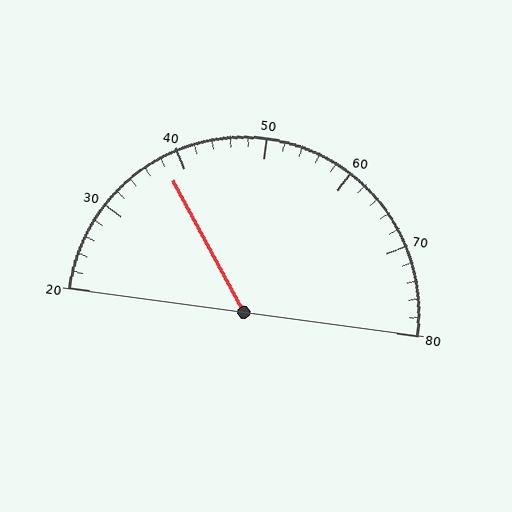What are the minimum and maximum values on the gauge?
The gauge ranges from 20 to 80.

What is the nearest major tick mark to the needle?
The nearest major tick mark is 40.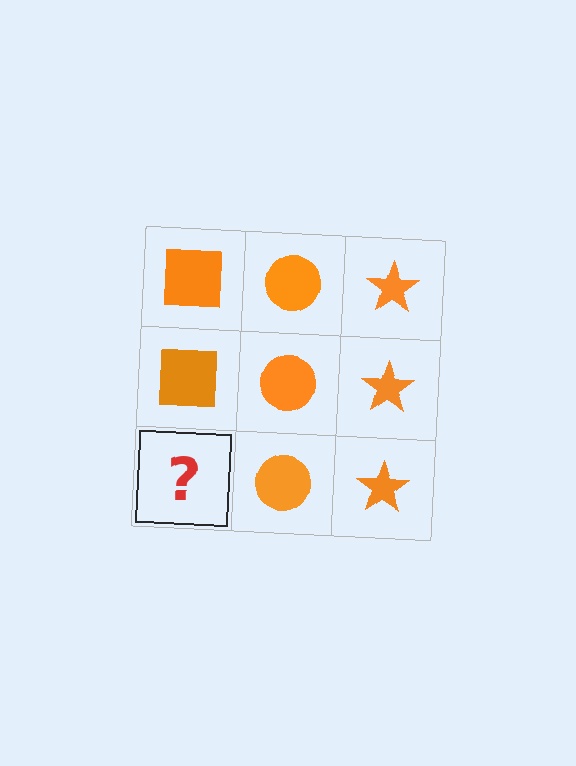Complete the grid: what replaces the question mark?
The question mark should be replaced with an orange square.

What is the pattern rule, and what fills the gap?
The rule is that each column has a consistent shape. The gap should be filled with an orange square.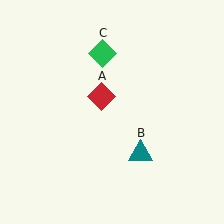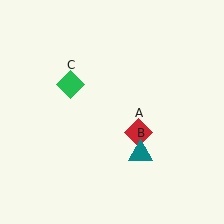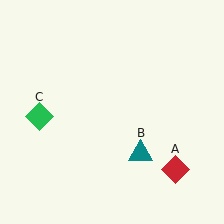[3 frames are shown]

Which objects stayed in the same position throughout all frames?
Teal triangle (object B) remained stationary.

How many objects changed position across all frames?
2 objects changed position: red diamond (object A), green diamond (object C).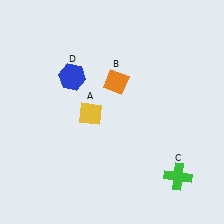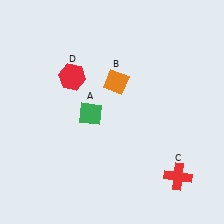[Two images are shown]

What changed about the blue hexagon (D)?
In Image 1, D is blue. In Image 2, it changed to red.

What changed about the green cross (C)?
In Image 1, C is green. In Image 2, it changed to red.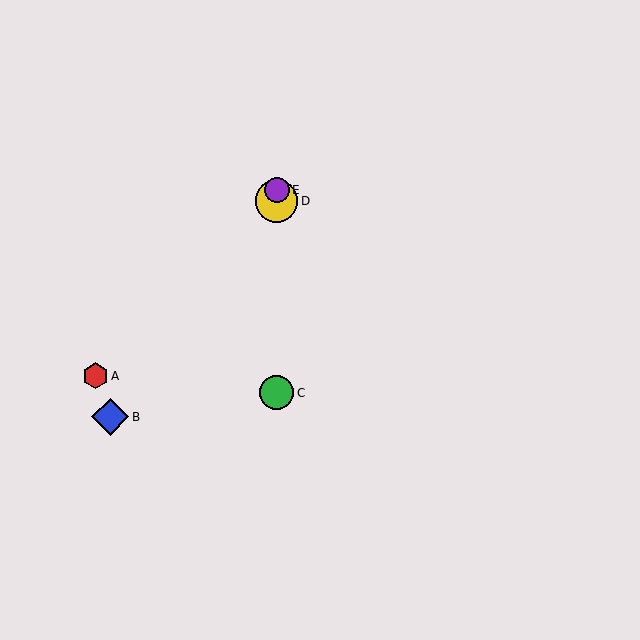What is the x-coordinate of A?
Object A is at x≈96.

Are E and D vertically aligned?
Yes, both are at x≈277.